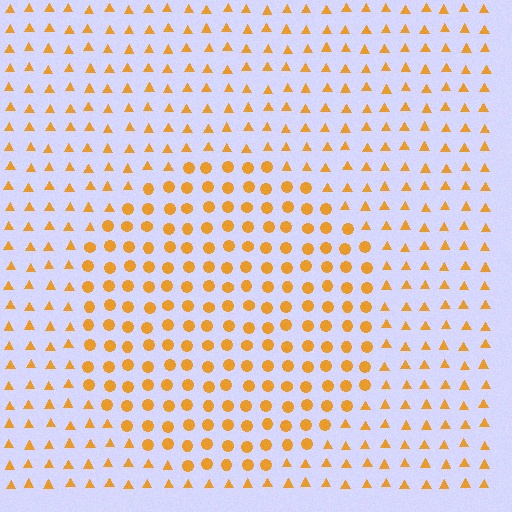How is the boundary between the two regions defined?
The boundary is defined by a change in element shape: circles inside vs. triangles outside. All elements share the same color and spacing.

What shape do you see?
I see a circle.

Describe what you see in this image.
The image is filled with small orange elements arranged in a uniform grid. A circle-shaped region contains circles, while the surrounding area contains triangles. The boundary is defined purely by the change in element shape.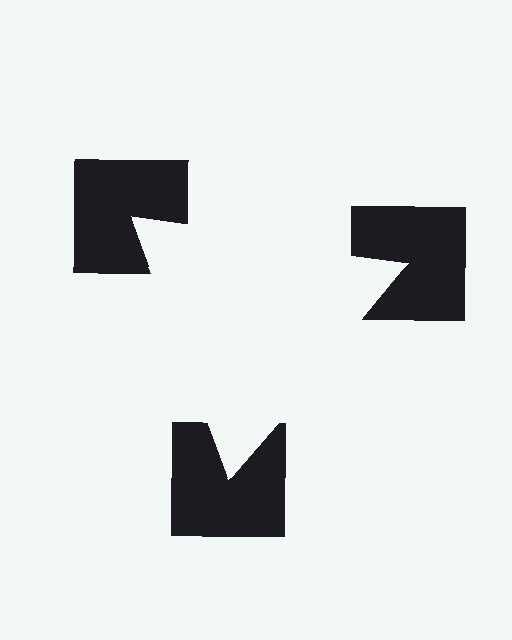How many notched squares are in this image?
There are 3 — one at each vertex of the illusory triangle.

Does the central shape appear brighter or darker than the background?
It typically appears slightly brighter than the background, even though no actual brightness change is drawn.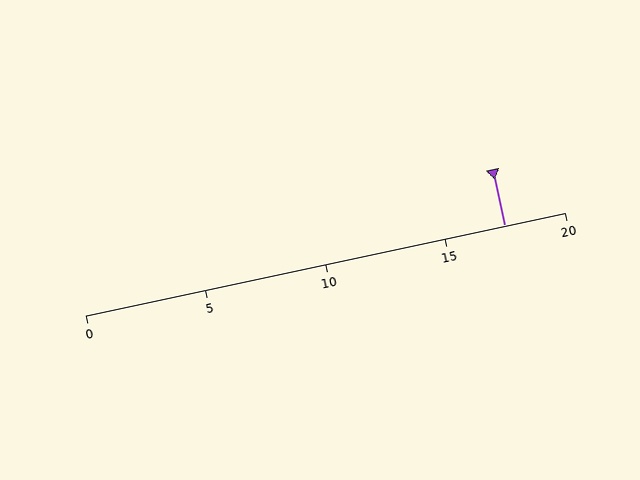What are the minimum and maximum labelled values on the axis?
The axis runs from 0 to 20.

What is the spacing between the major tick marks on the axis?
The major ticks are spaced 5 apart.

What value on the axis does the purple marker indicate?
The marker indicates approximately 17.5.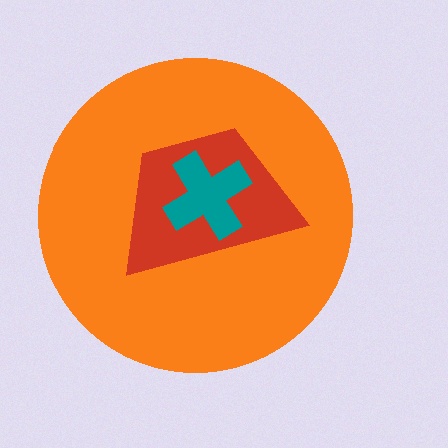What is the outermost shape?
The orange circle.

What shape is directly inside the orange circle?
The red trapezoid.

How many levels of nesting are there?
3.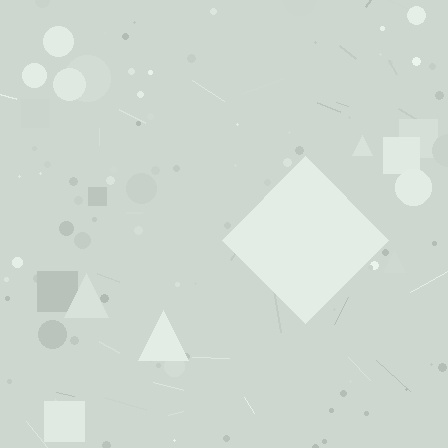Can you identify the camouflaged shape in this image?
The camouflaged shape is a diamond.